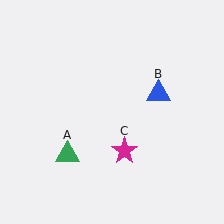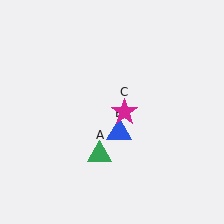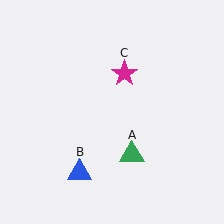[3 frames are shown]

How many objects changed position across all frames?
3 objects changed position: green triangle (object A), blue triangle (object B), magenta star (object C).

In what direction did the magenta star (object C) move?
The magenta star (object C) moved up.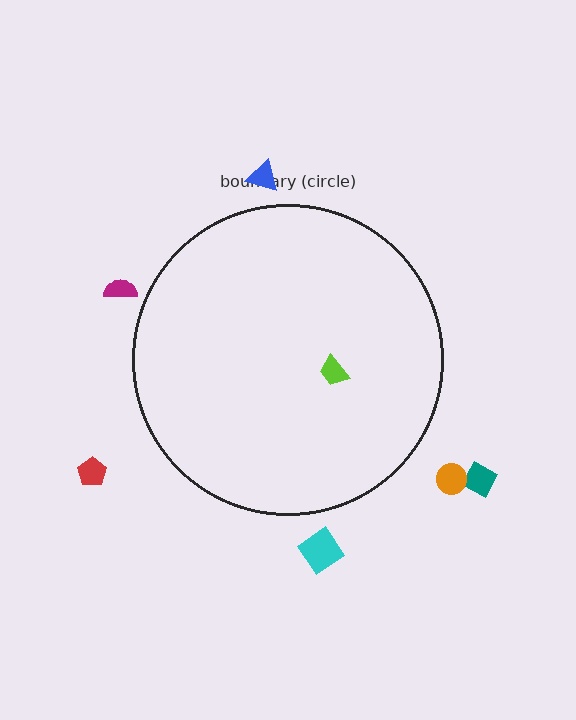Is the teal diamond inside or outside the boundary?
Outside.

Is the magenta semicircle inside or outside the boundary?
Outside.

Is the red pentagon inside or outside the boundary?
Outside.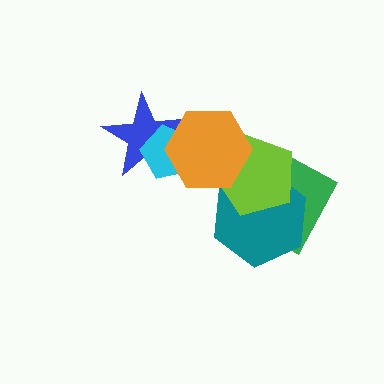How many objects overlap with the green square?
2 objects overlap with the green square.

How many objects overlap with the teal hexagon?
2 objects overlap with the teal hexagon.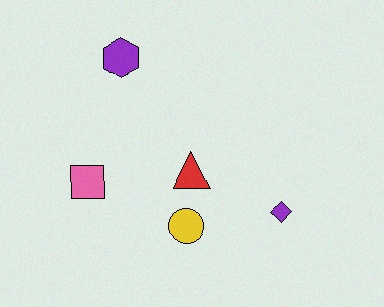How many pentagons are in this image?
There are no pentagons.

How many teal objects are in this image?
There are no teal objects.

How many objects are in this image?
There are 5 objects.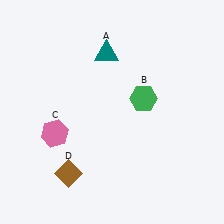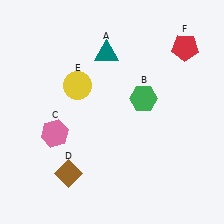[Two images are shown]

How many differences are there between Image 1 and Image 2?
There are 2 differences between the two images.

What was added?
A yellow circle (E), a red pentagon (F) were added in Image 2.